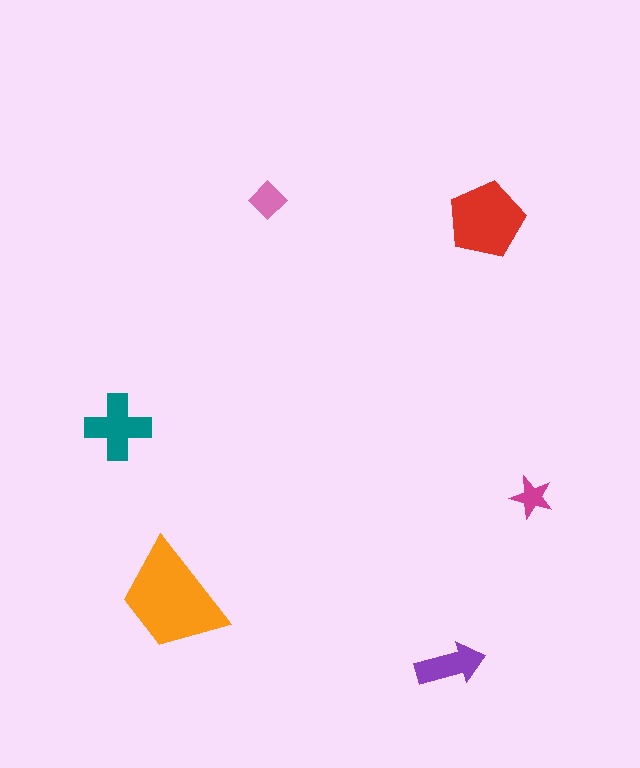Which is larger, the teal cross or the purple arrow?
The teal cross.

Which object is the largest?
The orange trapezoid.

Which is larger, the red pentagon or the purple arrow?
The red pentagon.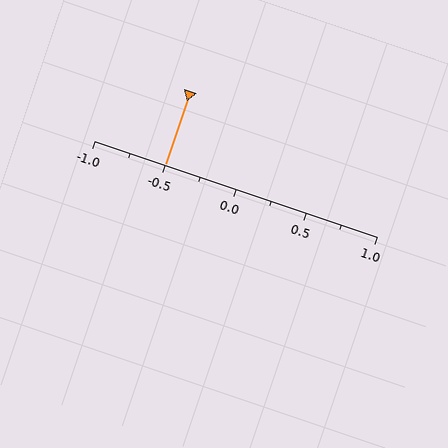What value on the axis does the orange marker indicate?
The marker indicates approximately -0.5.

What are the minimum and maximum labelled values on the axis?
The axis runs from -1.0 to 1.0.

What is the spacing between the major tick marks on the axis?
The major ticks are spaced 0.5 apart.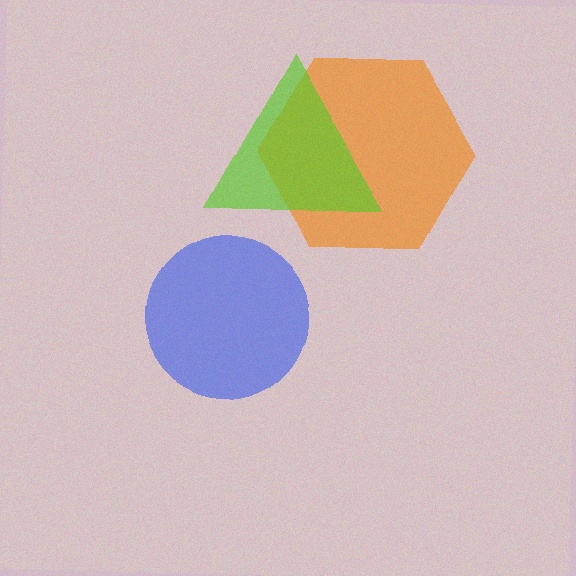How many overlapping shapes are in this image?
There are 3 overlapping shapes in the image.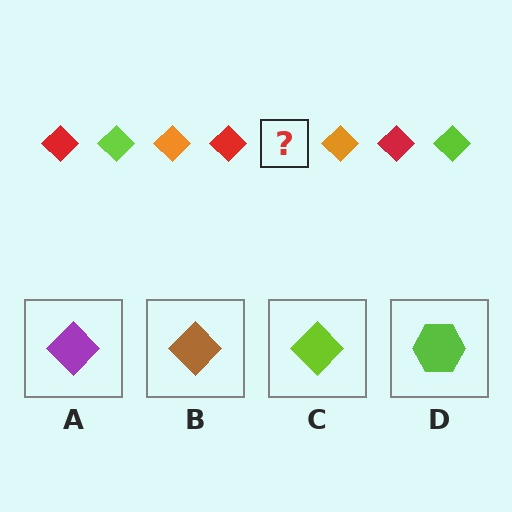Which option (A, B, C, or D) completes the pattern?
C.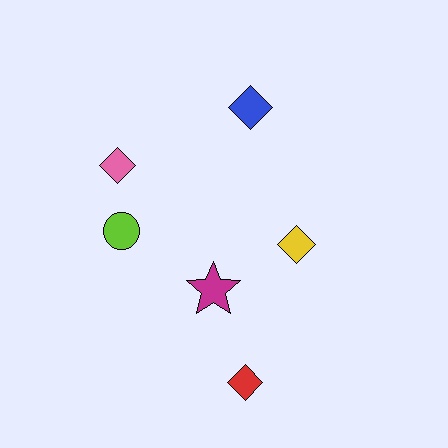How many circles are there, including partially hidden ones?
There is 1 circle.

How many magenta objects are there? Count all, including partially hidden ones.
There is 1 magenta object.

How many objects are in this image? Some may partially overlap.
There are 6 objects.